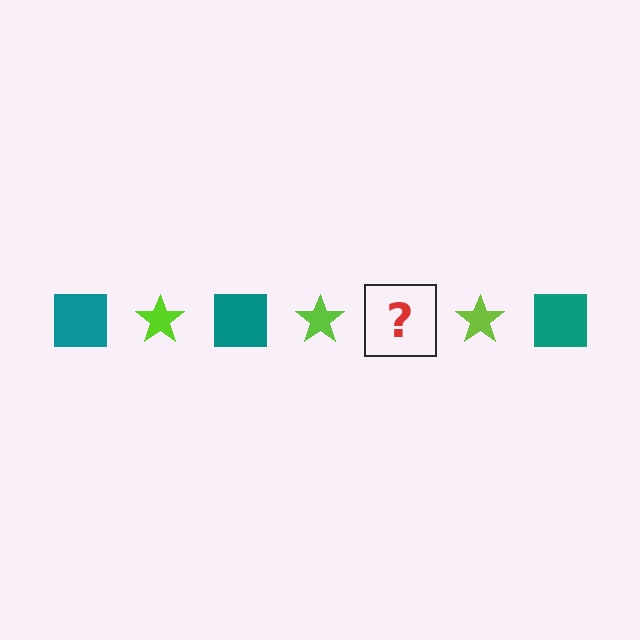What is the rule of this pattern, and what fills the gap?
The rule is that the pattern alternates between teal square and lime star. The gap should be filled with a teal square.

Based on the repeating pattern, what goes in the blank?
The blank should be a teal square.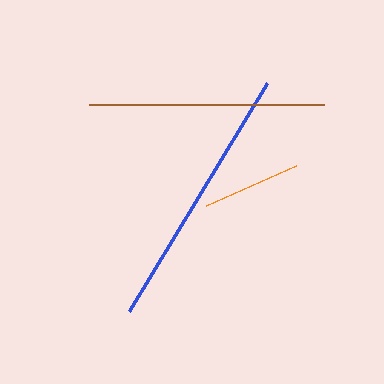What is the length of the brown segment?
The brown segment is approximately 235 pixels long.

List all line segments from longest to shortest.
From longest to shortest: blue, brown, orange.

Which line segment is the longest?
The blue line is the longest at approximately 267 pixels.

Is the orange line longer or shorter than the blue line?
The blue line is longer than the orange line.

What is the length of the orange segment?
The orange segment is approximately 98 pixels long.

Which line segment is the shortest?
The orange line is the shortest at approximately 98 pixels.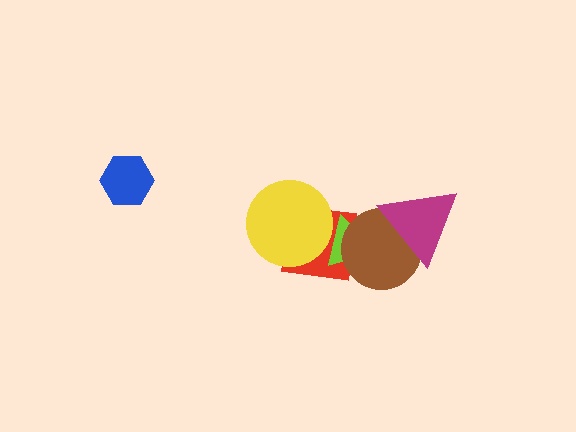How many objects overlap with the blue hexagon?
0 objects overlap with the blue hexagon.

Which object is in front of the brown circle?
The magenta triangle is in front of the brown circle.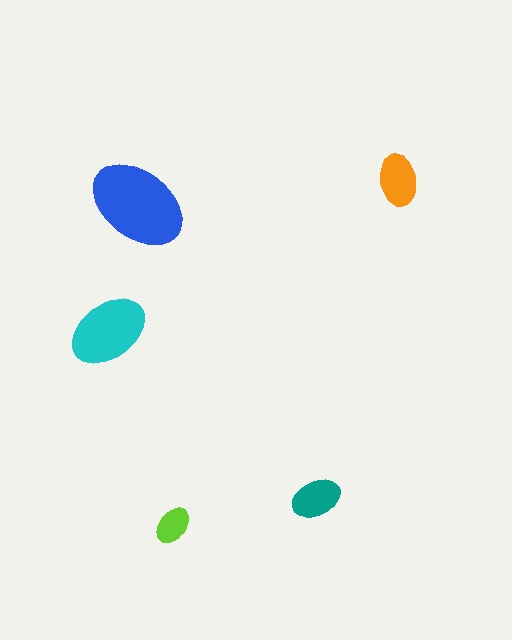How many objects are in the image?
There are 5 objects in the image.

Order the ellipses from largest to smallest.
the blue one, the cyan one, the orange one, the teal one, the lime one.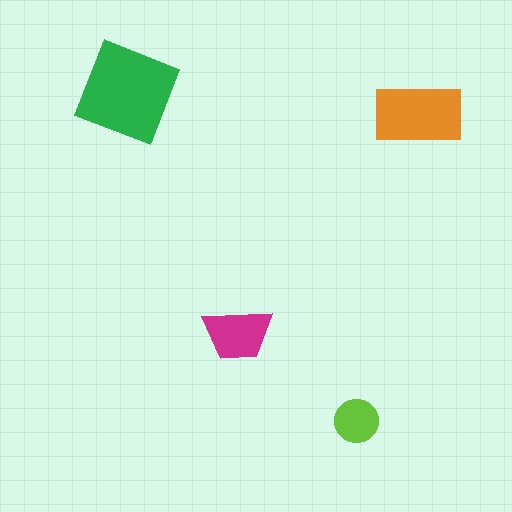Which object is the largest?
The green diamond.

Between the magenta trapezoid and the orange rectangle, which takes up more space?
The orange rectangle.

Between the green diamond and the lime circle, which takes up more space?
The green diamond.